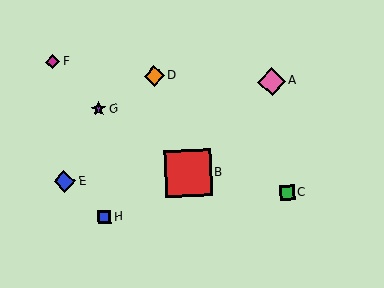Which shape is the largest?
The red square (labeled B) is the largest.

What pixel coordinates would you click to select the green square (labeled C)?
Click at (287, 193) to select the green square C.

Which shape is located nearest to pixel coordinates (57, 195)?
The blue diamond (labeled E) at (64, 181) is nearest to that location.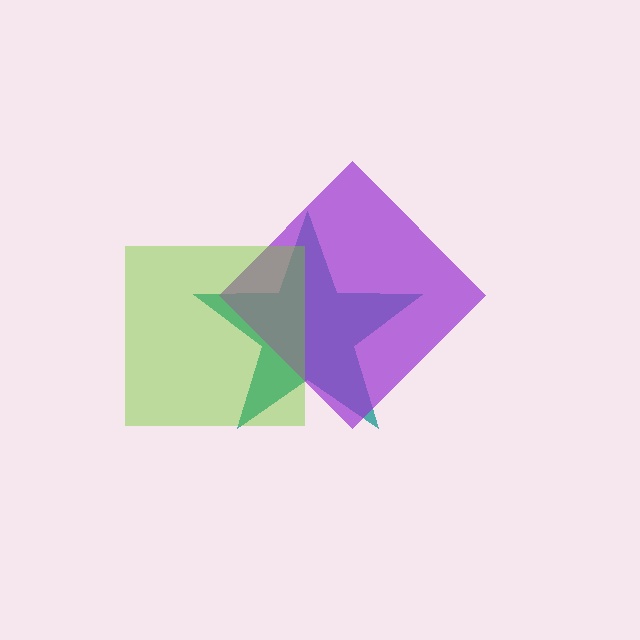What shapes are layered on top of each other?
The layered shapes are: a teal star, a purple diamond, a lime square.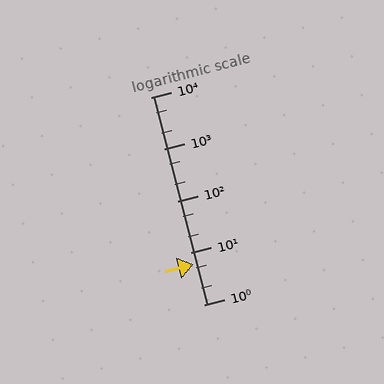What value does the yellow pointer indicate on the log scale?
The pointer indicates approximately 5.9.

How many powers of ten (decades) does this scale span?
The scale spans 4 decades, from 1 to 10000.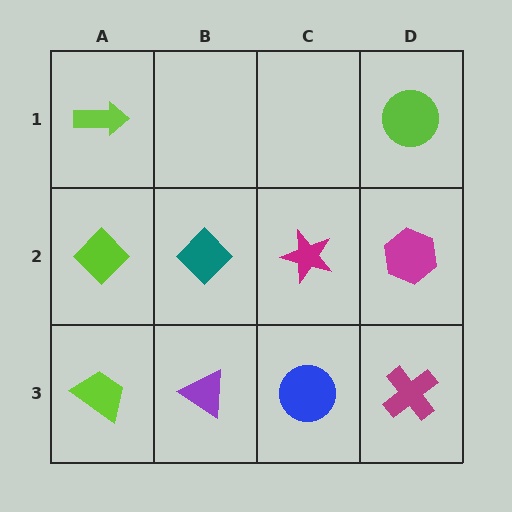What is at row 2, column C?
A magenta star.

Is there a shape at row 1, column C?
No, that cell is empty.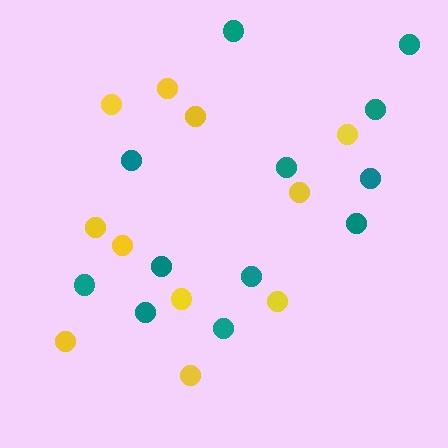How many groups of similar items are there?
There are 2 groups: one group of yellow circles (11) and one group of teal circles (12).